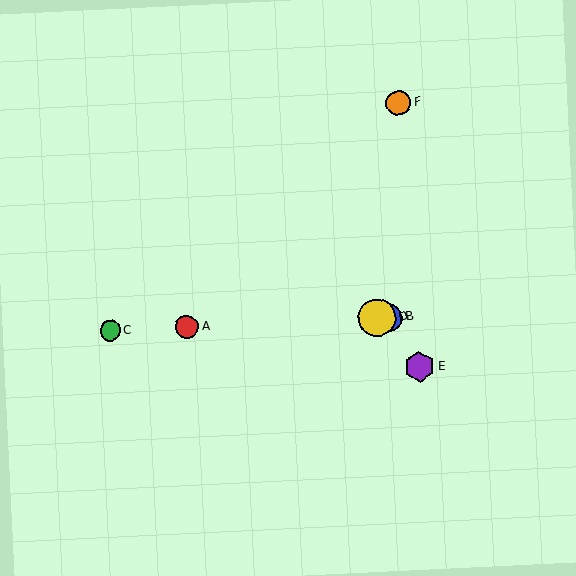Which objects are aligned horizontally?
Objects A, B, C, D are aligned horizontally.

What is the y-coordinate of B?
Object B is at y≈317.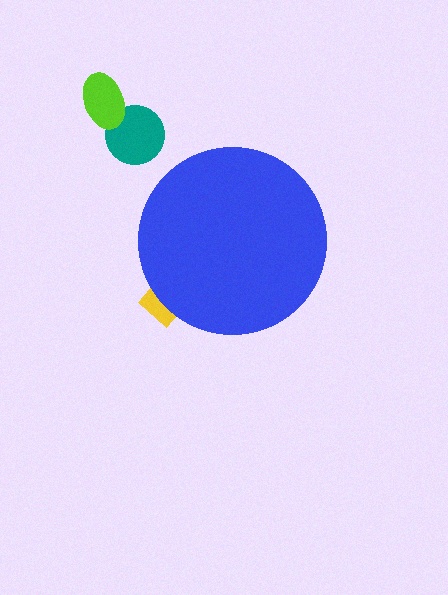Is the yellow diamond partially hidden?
Yes, the yellow diamond is partially hidden behind the blue circle.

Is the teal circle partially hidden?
No, the teal circle is fully visible.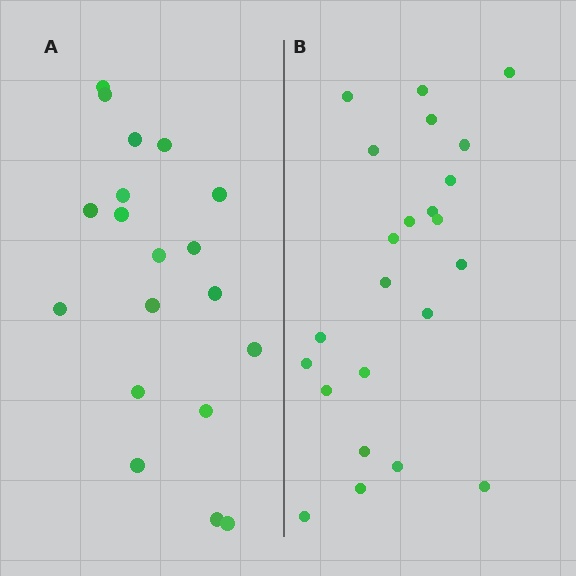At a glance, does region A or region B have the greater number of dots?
Region B (the right region) has more dots.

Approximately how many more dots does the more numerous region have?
Region B has about 4 more dots than region A.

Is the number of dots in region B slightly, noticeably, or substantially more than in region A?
Region B has only slightly more — the two regions are fairly close. The ratio is roughly 1.2 to 1.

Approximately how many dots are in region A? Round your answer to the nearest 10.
About 20 dots. (The exact count is 19, which rounds to 20.)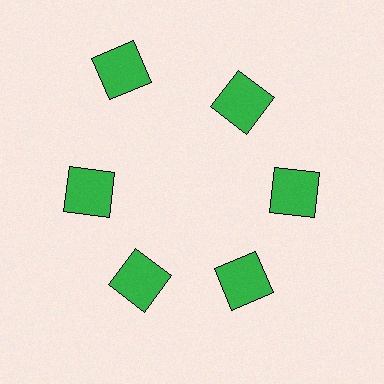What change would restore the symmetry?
The symmetry would be restored by moving it inward, back onto the ring so that all 6 squares sit at equal angles and equal distance from the center.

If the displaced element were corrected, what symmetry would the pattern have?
It would have 6-fold rotational symmetry — the pattern would map onto itself every 60 degrees.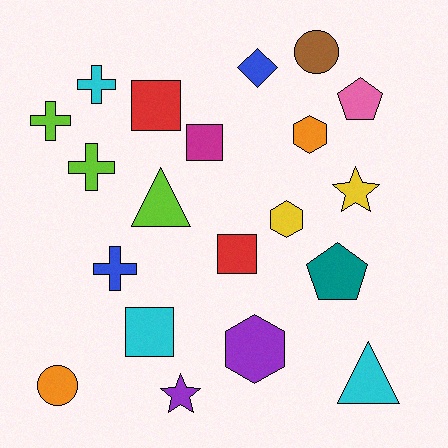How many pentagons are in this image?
There are 2 pentagons.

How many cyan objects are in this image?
There are 3 cyan objects.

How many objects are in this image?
There are 20 objects.